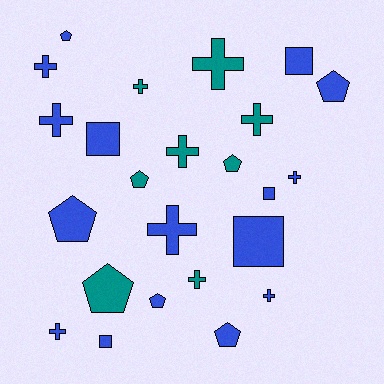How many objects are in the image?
There are 24 objects.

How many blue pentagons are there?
There are 5 blue pentagons.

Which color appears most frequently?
Blue, with 16 objects.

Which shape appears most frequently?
Cross, with 11 objects.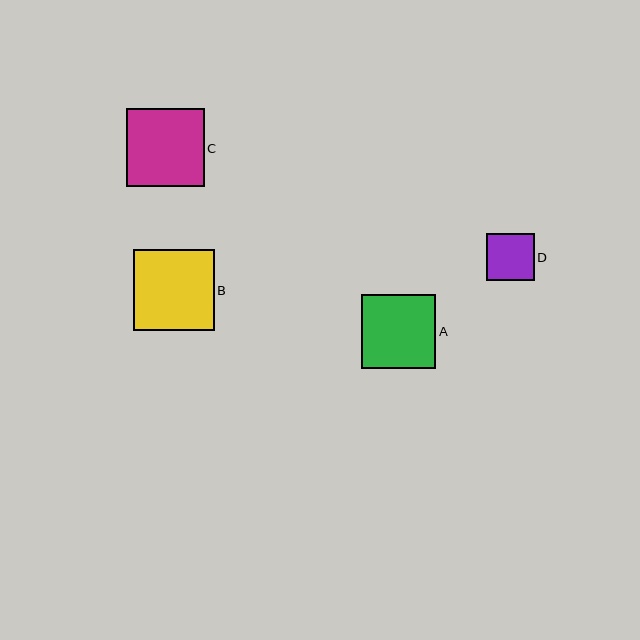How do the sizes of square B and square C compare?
Square B and square C are approximately the same size.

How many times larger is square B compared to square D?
Square B is approximately 1.7 times the size of square D.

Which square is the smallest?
Square D is the smallest with a size of approximately 48 pixels.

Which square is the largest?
Square B is the largest with a size of approximately 81 pixels.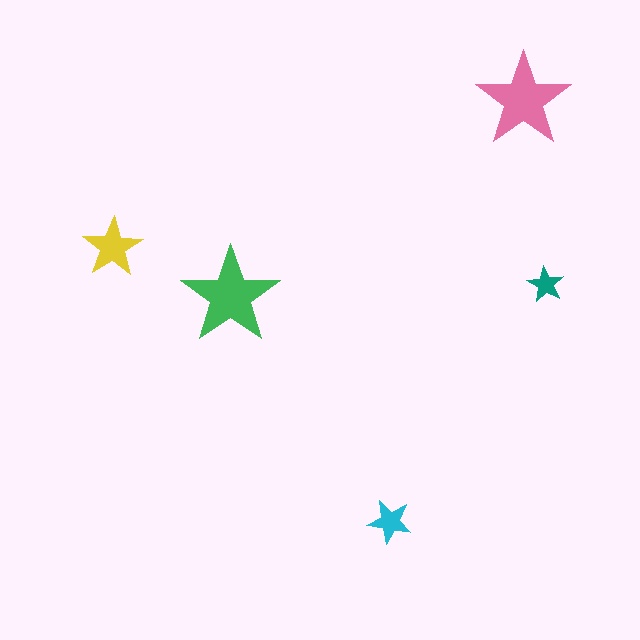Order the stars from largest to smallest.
the green one, the pink one, the yellow one, the cyan one, the teal one.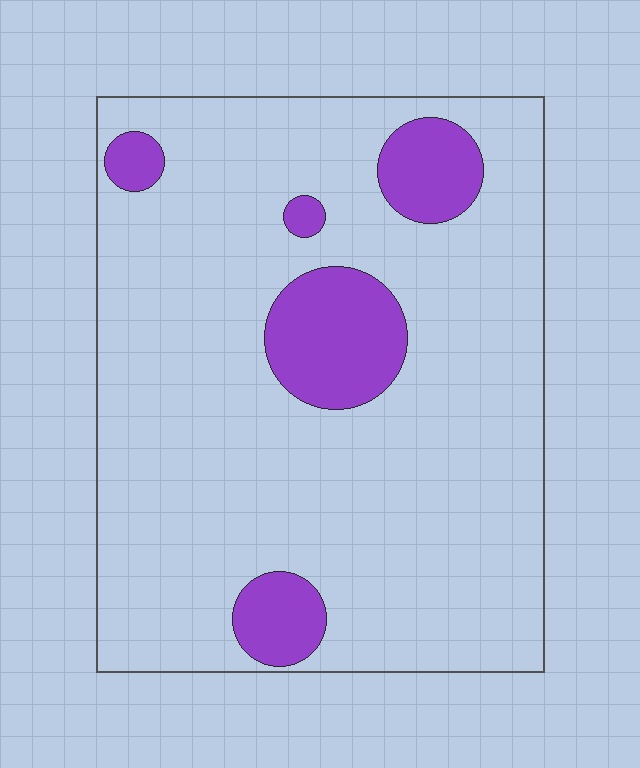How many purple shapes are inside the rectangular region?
5.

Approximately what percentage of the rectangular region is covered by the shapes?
Approximately 15%.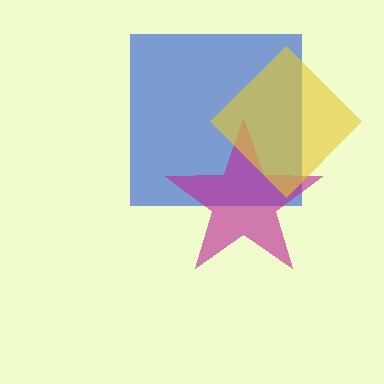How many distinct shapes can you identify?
There are 3 distinct shapes: a blue square, a magenta star, a yellow diamond.